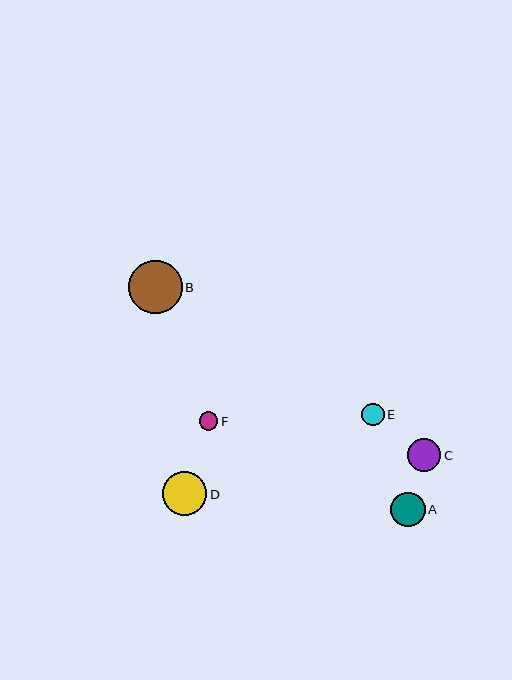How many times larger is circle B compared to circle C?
Circle B is approximately 1.6 times the size of circle C.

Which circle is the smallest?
Circle F is the smallest with a size of approximately 18 pixels.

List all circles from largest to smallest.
From largest to smallest: B, D, A, C, E, F.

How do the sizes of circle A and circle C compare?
Circle A and circle C are approximately the same size.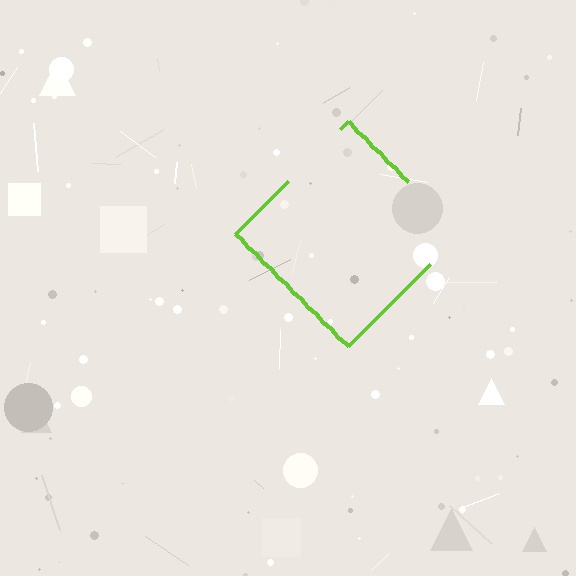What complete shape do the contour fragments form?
The contour fragments form a diamond.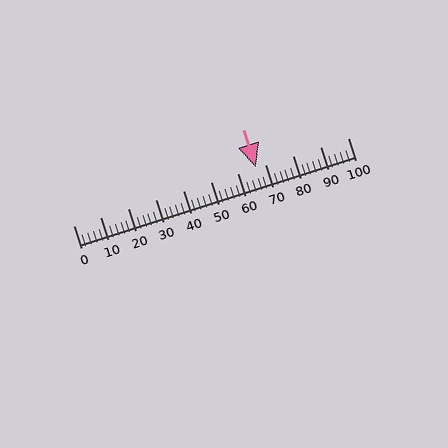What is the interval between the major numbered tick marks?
The major tick marks are spaced 10 units apart.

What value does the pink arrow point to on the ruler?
The pink arrow points to approximately 66.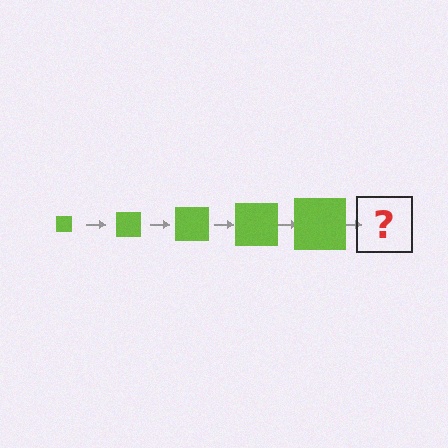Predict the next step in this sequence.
The next step is a lime square, larger than the previous one.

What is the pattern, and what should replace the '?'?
The pattern is that the square gets progressively larger each step. The '?' should be a lime square, larger than the previous one.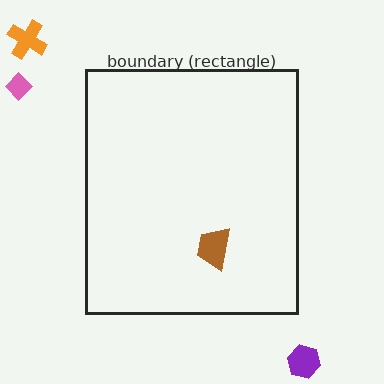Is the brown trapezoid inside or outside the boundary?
Inside.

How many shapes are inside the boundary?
1 inside, 3 outside.